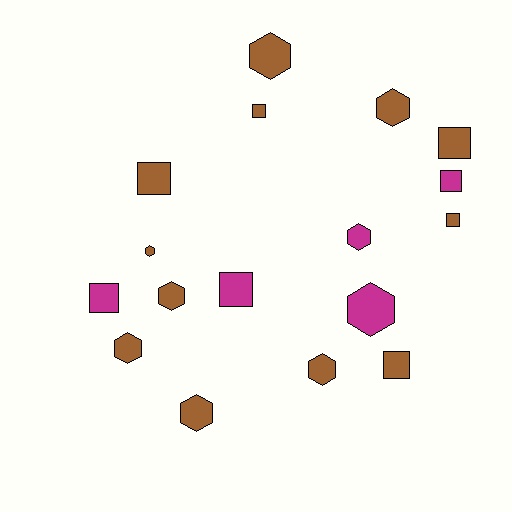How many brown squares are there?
There are 5 brown squares.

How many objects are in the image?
There are 17 objects.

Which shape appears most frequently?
Hexagon, with 9 objects.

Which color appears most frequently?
Brown, with 12 objects.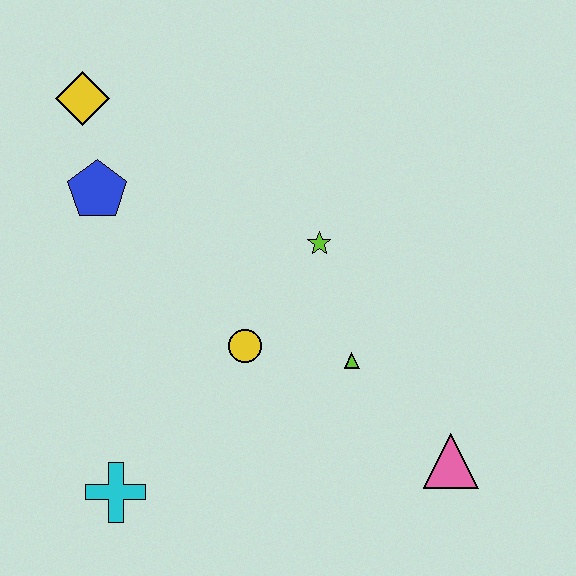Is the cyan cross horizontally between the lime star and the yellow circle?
No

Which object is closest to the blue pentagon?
The yellow diamond is closest to the blue pentagon.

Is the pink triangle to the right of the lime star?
Yes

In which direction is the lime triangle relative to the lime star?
The lime triangle is below the lime star.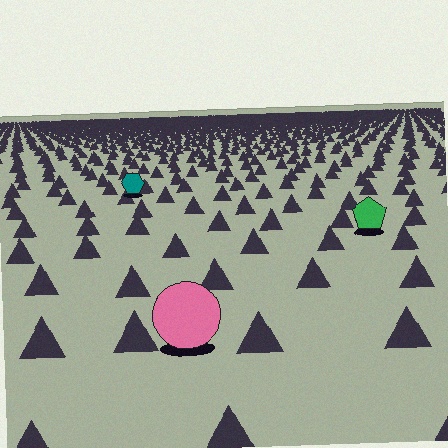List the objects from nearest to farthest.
From nearest to farthest: the pink circle, the green pentagon, the teal hexagon.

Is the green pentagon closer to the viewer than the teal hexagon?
Yes. The green pentagon is closer — you can tell from the texture gradient: the ground texture is coarser near it.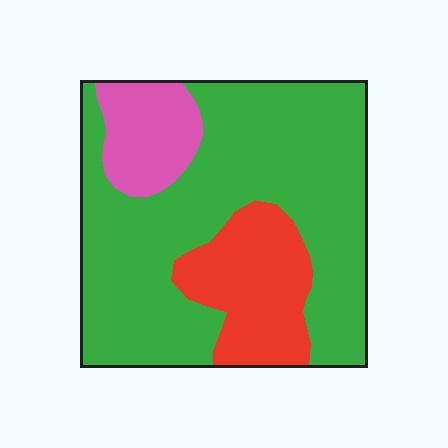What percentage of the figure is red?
Red takes up about one fifth (1/5) of the figure.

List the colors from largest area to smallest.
From largest to smallest: green, red, pink.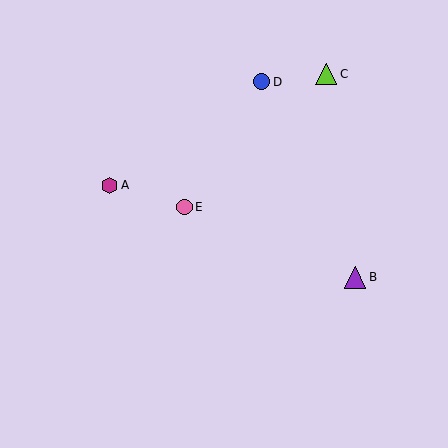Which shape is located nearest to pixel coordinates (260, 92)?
The blue circle (labeled D) at (262, 82) is nearest to that location.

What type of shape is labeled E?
Shape E is a pink circle.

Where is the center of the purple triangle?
The center of the purple triangle is at (355, 277).